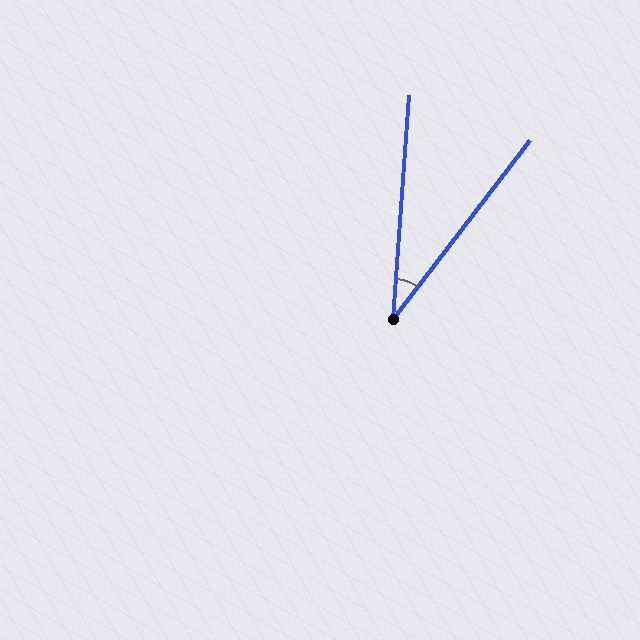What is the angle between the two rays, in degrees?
Approximately 33 degrees.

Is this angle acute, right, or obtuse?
It is acute.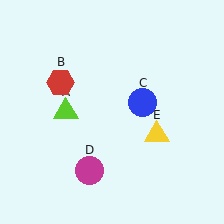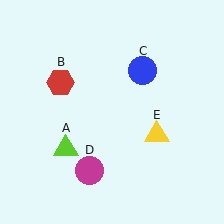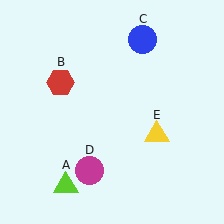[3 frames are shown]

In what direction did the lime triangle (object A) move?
The lime triangle (object A) moved down.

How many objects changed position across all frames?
2 objects changed position: lime triangle (object A), blue circle (object C).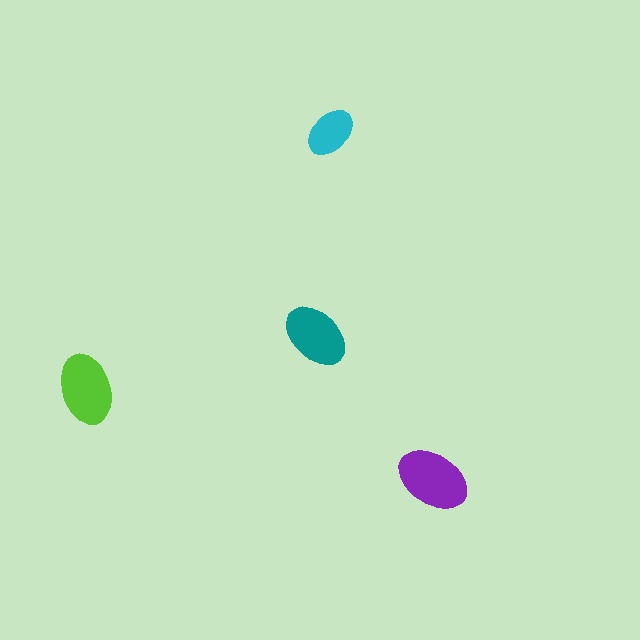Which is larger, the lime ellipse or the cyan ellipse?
The lime one.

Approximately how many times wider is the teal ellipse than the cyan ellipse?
About 1.5 times wider.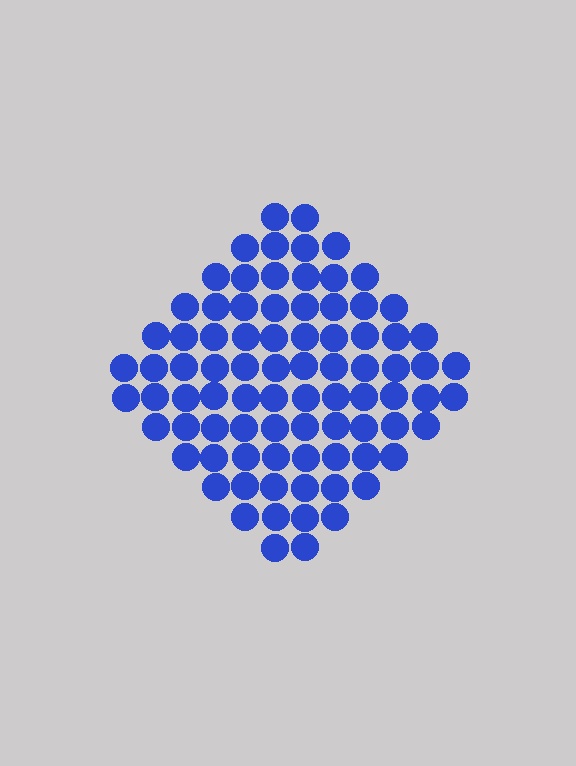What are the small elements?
The small elements are circles.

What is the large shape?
The large shape is a diamond.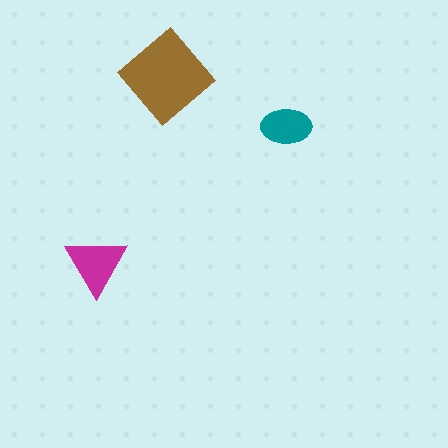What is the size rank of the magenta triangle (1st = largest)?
2nd.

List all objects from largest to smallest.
The brown diamond, the magenta triangle, the teal ellipse.